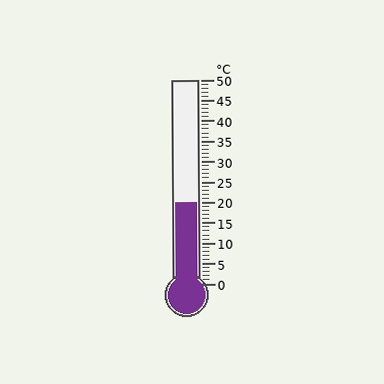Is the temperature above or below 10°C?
The temperature is above 10°C.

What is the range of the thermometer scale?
The thermometer scale ranges from 0°C to 50°C.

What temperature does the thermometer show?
The thermometer shows approximately 20°C.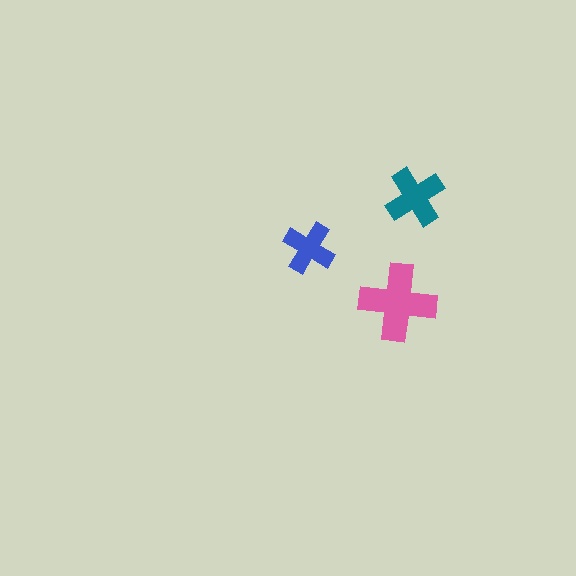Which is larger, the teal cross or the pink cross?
The pink one.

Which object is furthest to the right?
The teal cross is rightmost.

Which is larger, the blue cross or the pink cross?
The pink one.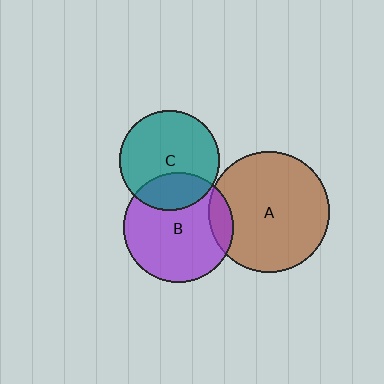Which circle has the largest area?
Circle A (brown).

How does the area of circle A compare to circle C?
Approximately 1.5 times.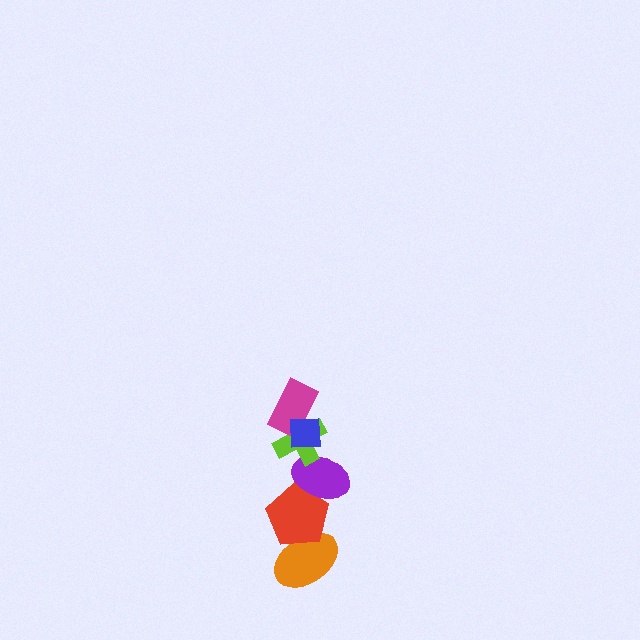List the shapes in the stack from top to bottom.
From top to bottom: the blue square, the magenta rectangle, the lime cross, the purple ellipse, the red pentagon, the orange ellipse.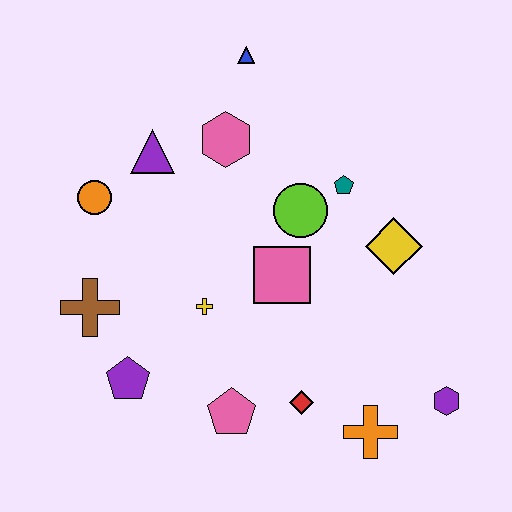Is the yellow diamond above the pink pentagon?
Yes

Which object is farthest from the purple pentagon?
The blue triangle is farthest from the purple pentagon.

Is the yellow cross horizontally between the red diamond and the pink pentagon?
No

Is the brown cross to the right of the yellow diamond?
No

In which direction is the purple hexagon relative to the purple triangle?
The purple hexagon is to the right of the purple triangle.